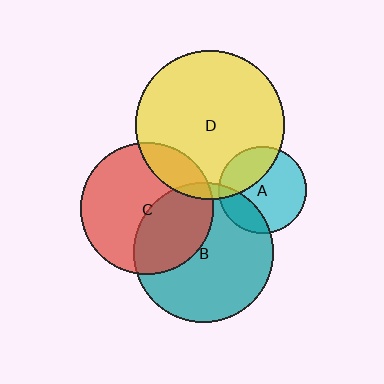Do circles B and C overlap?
Yes.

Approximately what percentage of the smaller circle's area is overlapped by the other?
Approximately 40%.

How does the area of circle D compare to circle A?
Approximately 2.9 times.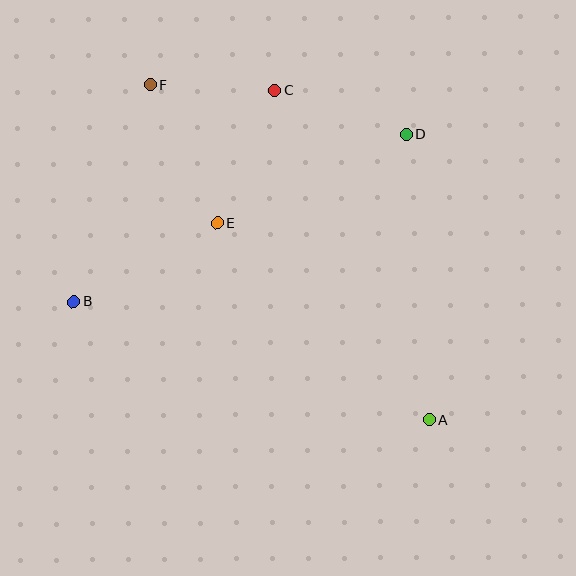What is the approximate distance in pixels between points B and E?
The distance between B and E is approximately 163 pixels.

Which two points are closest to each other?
Points C and F are closest to each other.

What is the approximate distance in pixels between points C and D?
The distance between C and D is approximately 139 pixels.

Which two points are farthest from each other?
Points A and F are farthest from each other.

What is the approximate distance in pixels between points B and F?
The distance between B and F is approximately 230 pixels.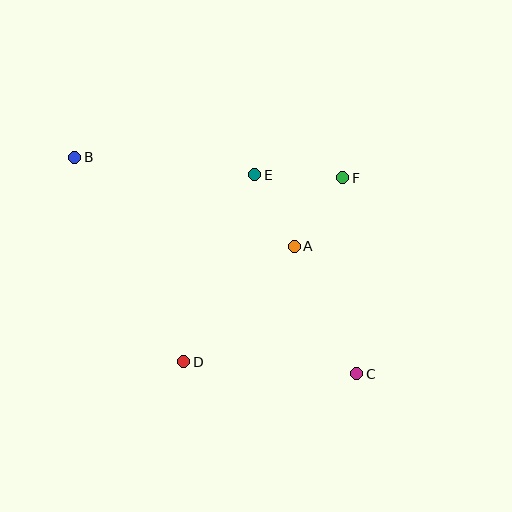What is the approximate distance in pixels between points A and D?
The distance between A and D is approximately 160 pixels.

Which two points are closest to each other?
Points A and E are closest to each other.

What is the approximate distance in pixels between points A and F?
The distance between A and F is approximately 84 pixels.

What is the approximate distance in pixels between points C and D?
The distance between C and D is approximately 173 pixels.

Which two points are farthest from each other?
Points B and C are farthest from each other.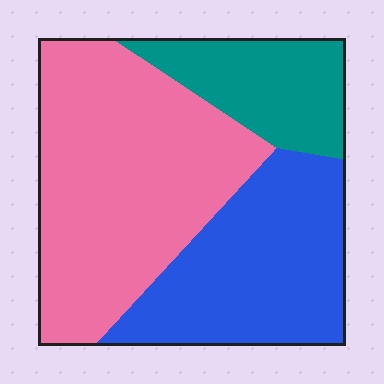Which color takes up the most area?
Pink, at roughly 50%.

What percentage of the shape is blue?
Blue covers around 35% of the shape.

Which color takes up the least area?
Teal, at roughly 20%.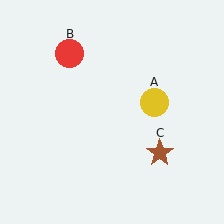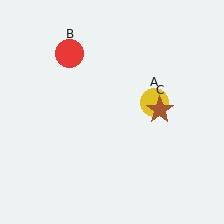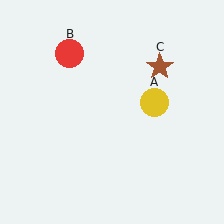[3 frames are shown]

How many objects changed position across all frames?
1 object changed position: brown star (object C).